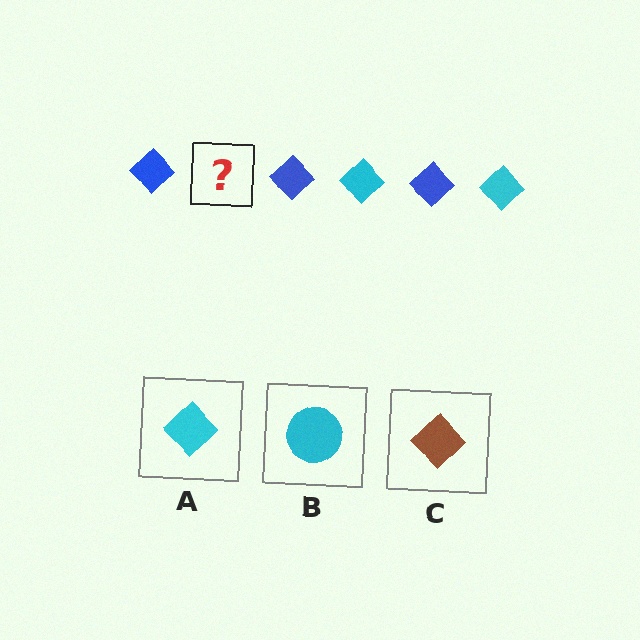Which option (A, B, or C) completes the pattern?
A.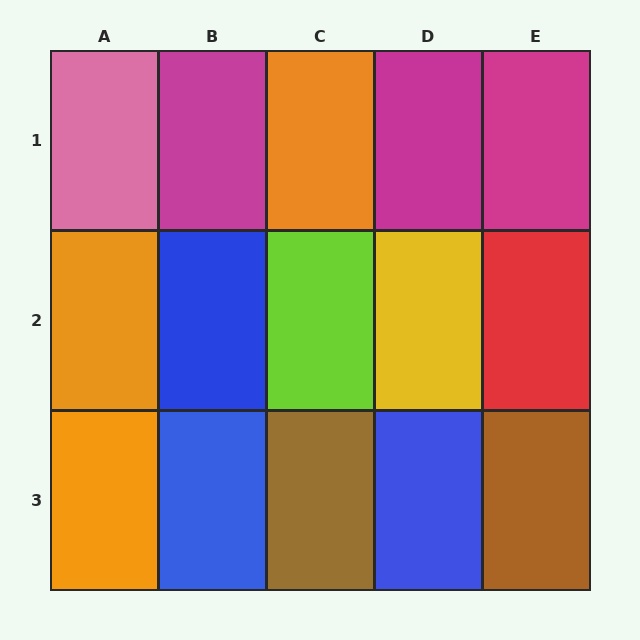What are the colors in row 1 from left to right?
Pink, magenta, orange, magenta, magenta.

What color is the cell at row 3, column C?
Brown.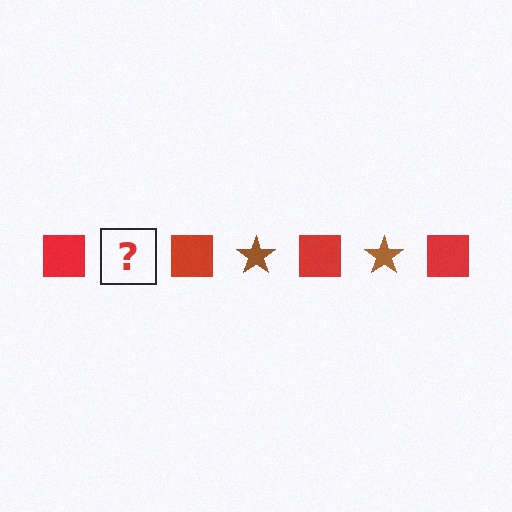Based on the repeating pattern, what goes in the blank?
The blank should be a brown star.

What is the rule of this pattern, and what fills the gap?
The rule is that the pattern alternates between red square and brown star. The gap should be filled with a brown star.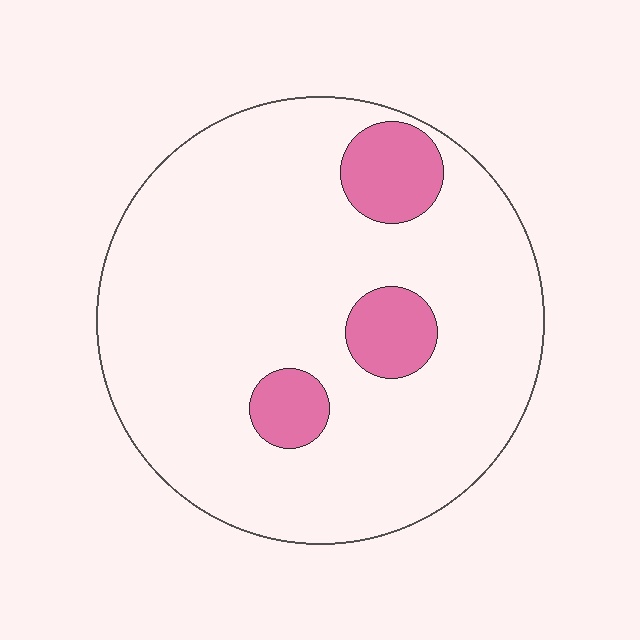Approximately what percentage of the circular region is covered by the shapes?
Approximately 15%.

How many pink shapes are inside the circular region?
3.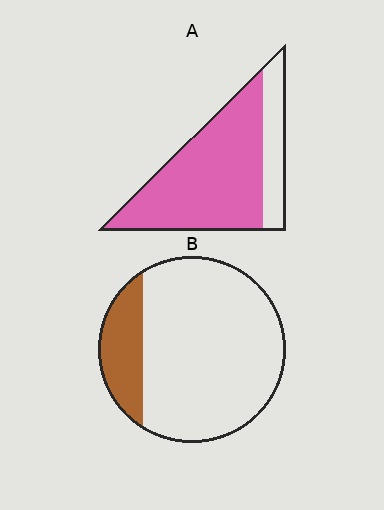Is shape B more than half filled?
No.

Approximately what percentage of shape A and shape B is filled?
A is approximately 75% and B is approximately 20%.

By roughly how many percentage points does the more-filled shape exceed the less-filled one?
By roughly 60 percentage points (A over B).